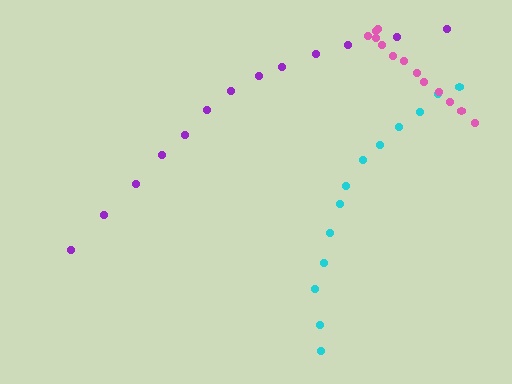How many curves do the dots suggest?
There are 3 distinct paths.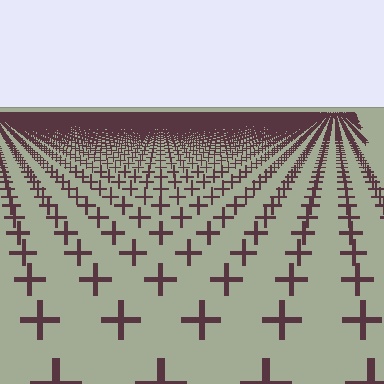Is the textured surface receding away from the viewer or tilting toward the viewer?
The surface is receding away from the viewer. Texture elements get smaller and denser toward the top.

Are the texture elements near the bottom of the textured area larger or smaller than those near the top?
Larger. Near the bottom, elements are closer to the viewer and appear at a bigger on-screen size.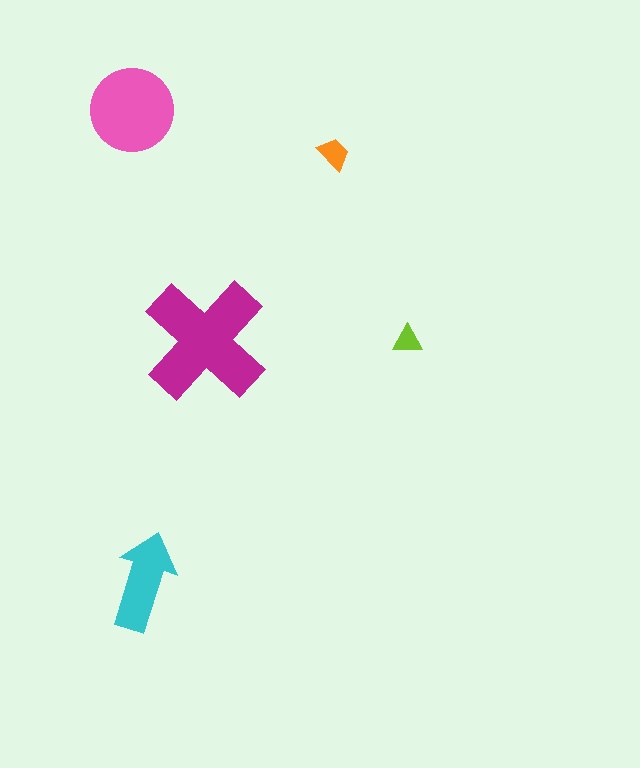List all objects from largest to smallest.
The magenta cross, the pink circle, the cyan arrow, the orange trapezoid, the lime triangle.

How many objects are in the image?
There are 5 objects in the image.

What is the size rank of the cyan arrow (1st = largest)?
3rd.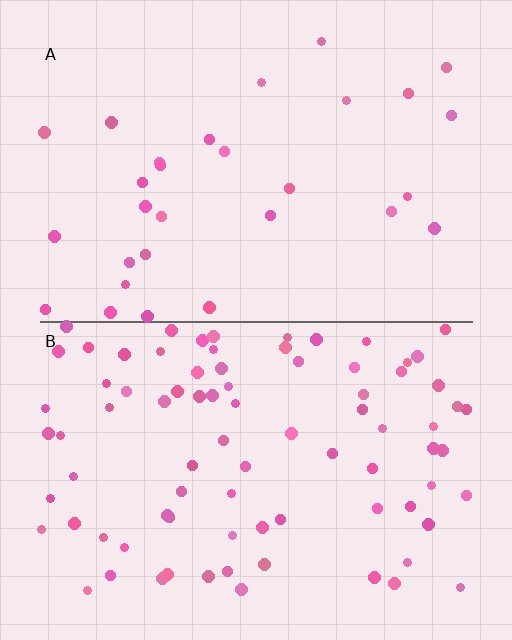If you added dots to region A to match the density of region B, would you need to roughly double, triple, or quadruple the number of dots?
Approximately triple.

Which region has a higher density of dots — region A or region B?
B (the bottom).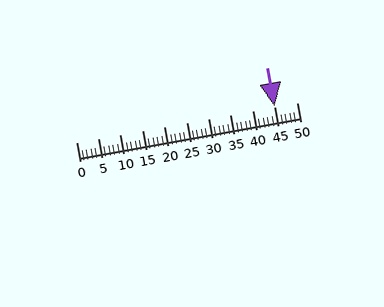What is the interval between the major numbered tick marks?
The major tick marks are spaced 5 units apart.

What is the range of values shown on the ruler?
The ruler shows values from 0 to 50.